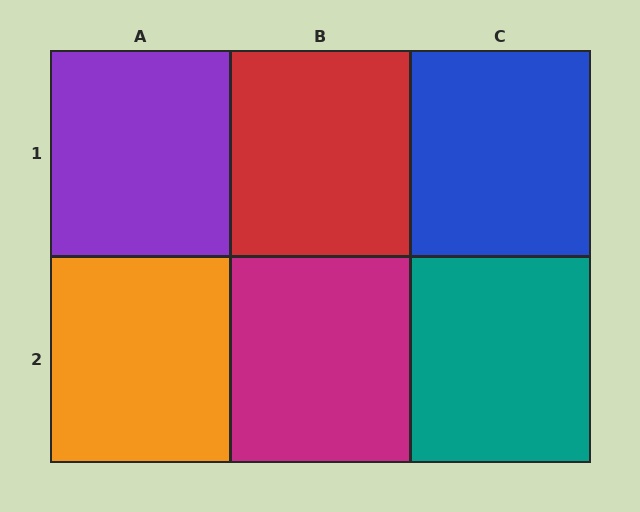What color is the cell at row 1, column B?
Red.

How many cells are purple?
1 cell is purple.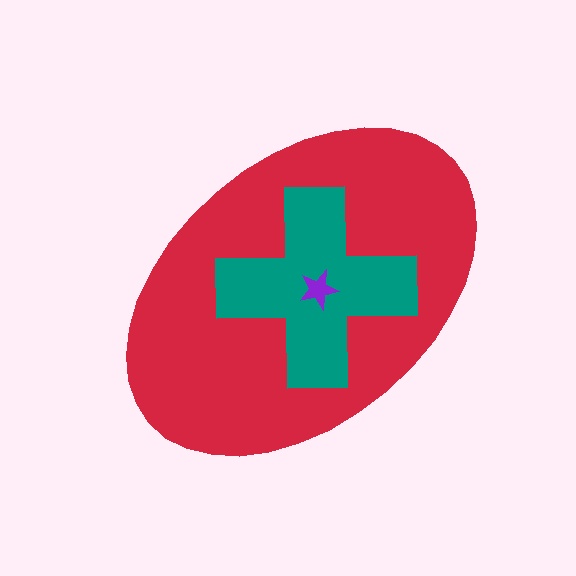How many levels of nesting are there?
3.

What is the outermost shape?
The red ellipse.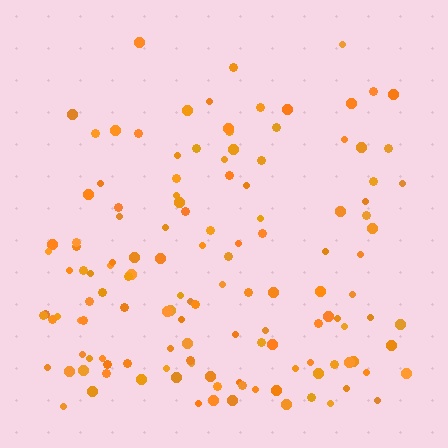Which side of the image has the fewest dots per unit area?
The top.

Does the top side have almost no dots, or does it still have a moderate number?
Still a moderate number, just noticeably fewer than the bottom.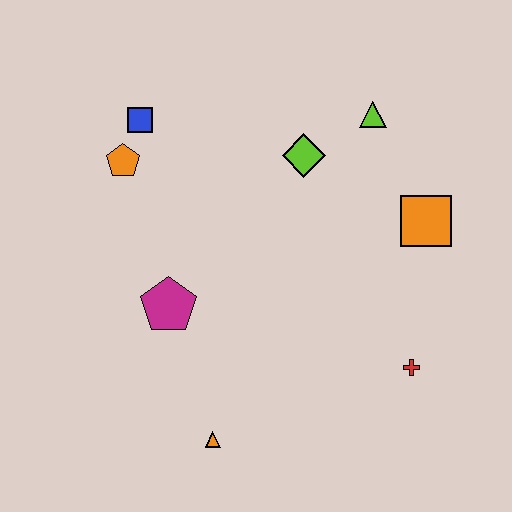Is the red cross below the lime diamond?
Yes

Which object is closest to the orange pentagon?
The blue square is closest to the orange pentagon.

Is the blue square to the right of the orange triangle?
No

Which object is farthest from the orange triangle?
The lime triangle is farthest from the orange triangle.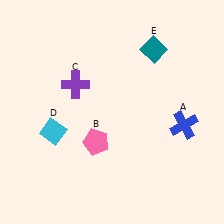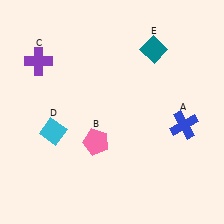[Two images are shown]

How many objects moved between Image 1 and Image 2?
1 object moved between the two images.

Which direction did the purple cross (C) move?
The purple cross (C) moved left.